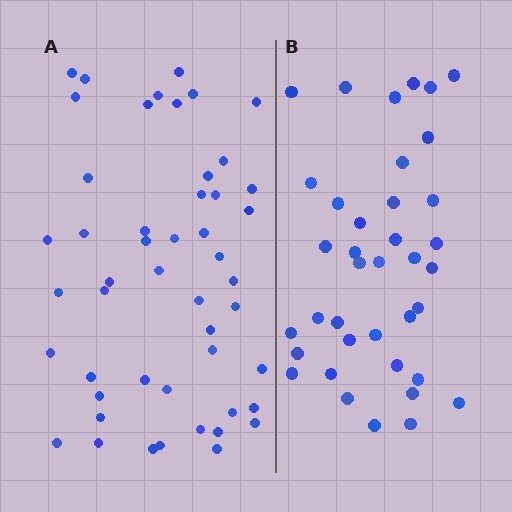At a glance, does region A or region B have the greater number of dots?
Region A (the left region) has more dots.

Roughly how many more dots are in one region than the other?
Region A has roughly 12 or so more dots than region B.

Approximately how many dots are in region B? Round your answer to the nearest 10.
About 40 dots. (The exact count is 38, which rounds to 40.)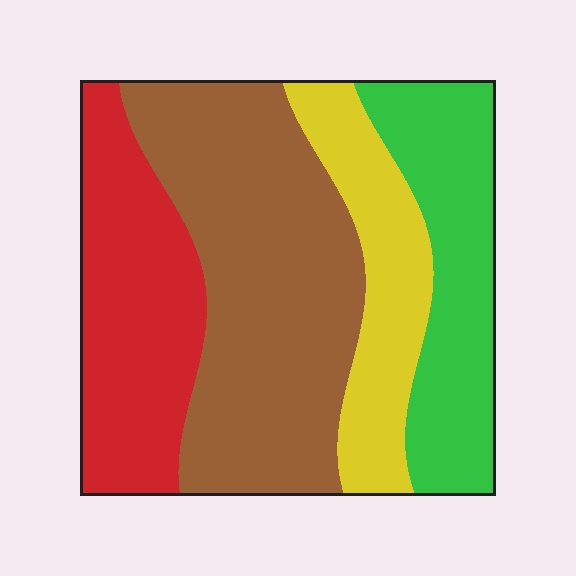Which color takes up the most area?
Brown, at roughly 40%.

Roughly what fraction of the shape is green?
Green covers about 20% of the shape.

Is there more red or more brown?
Brown.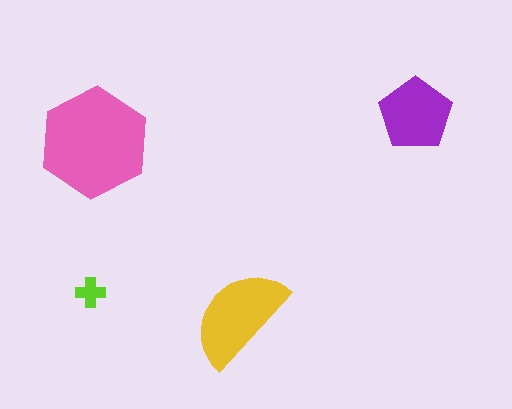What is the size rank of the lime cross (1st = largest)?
4th.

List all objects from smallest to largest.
The lime cross, the purple pentagon, the yellow semicircle, the pink hexagon.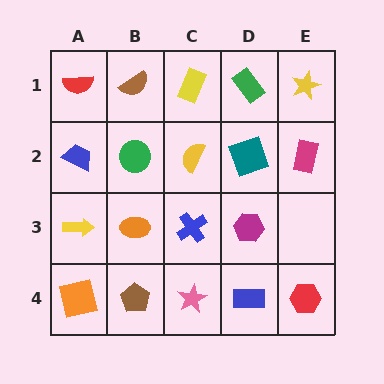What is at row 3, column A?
A yellow arrow.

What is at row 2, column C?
A yellow semicircle.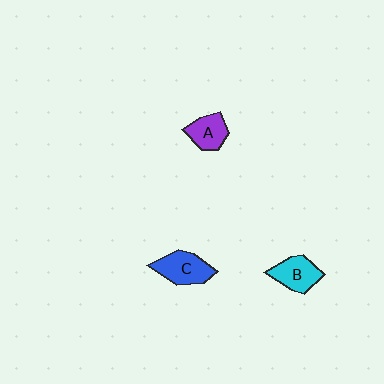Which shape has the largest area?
Shape C (blue).